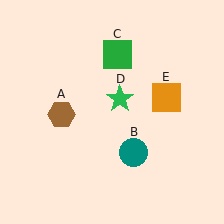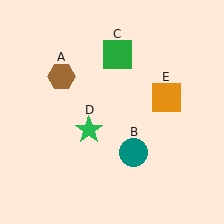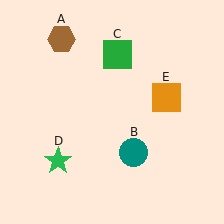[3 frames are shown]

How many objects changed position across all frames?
2 objects changed position: brown hexagon (object A), green star (object D).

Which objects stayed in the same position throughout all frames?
Teal circle (object B) and green square (object C) and orange square (object E) remained stationary.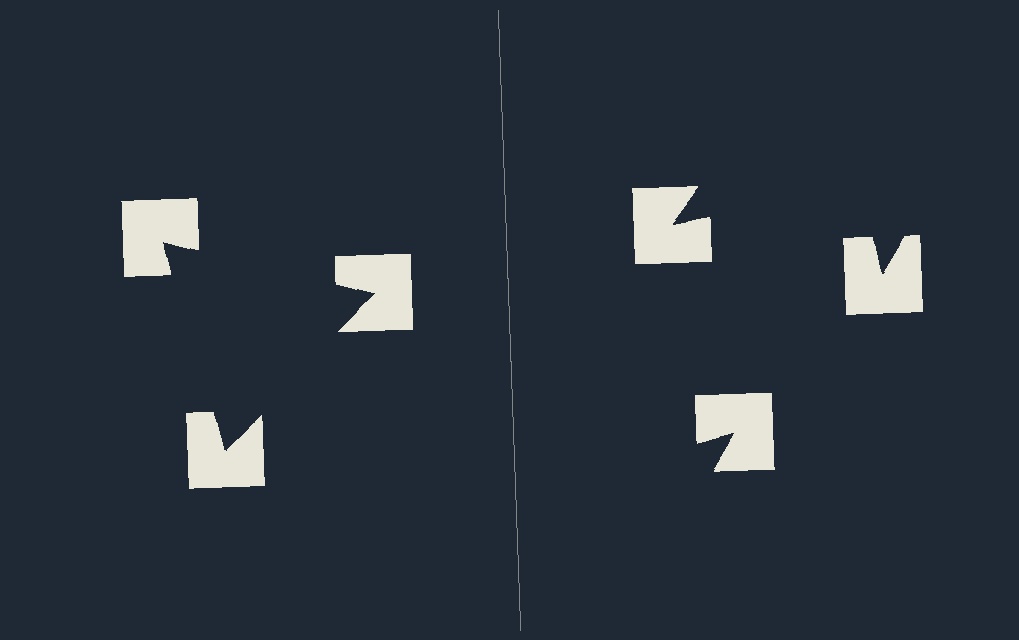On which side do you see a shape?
An illusory triangle appears on the left side. On the right side the wedge cuts are rotated, so no coherent shape forms.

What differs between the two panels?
The notched squares are positioned identically on both sides; only the wedge orientations differ. On the left they align to a triangle; on the right they are misaligned.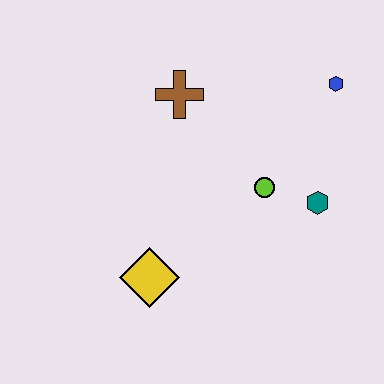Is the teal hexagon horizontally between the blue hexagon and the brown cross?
Yes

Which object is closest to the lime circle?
The teal hexagon is closest to the lime circle.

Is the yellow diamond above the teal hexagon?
No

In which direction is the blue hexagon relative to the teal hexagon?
The blue hexagon is above the teal hexagon.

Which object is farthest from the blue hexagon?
The yellow diamond is farthest from the blue hexagon.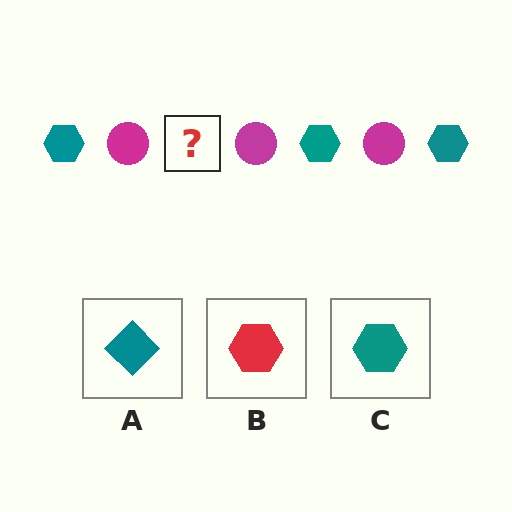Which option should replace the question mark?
Option C.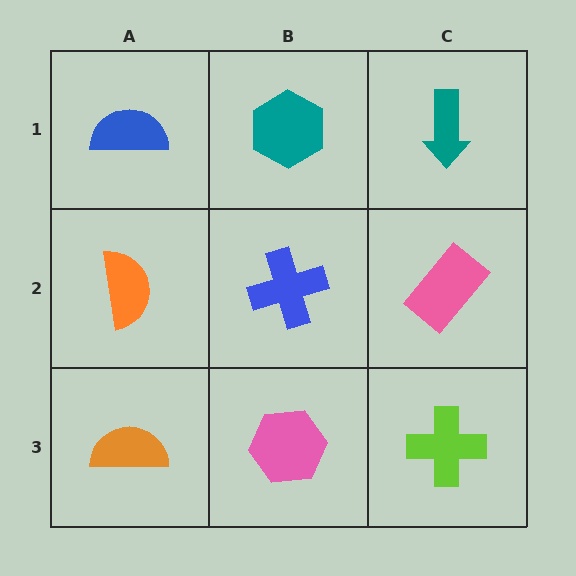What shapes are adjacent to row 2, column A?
A blue semicircle (row 1, column A), an orange semicircle (row 3, column A), a blue cross (row 2, column B).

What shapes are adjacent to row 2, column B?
A teal hexagon (row 1, column B), a pink hexagon (row 3, column B), an orange semicircle (row 2, column A), a pink rectangle (row 2, column C).